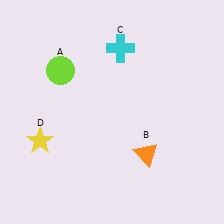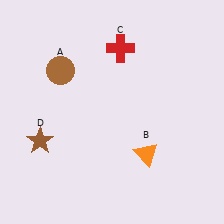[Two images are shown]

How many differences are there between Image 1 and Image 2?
There are 3 differences between the two images.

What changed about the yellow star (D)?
In Image 1, D is yellow. In Image 2, it changed to brown.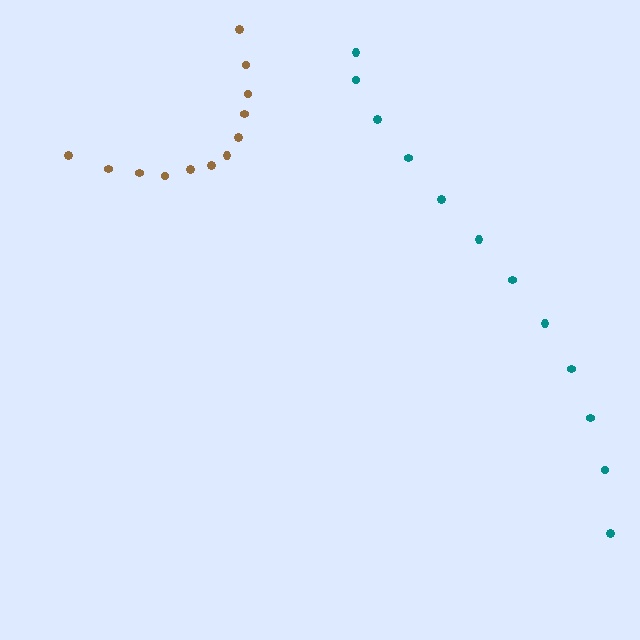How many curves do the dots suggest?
There are 2 distinct paths.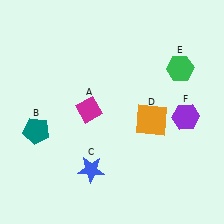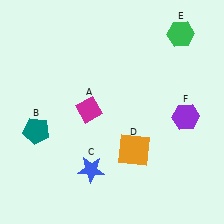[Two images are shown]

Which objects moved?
The objects that moved are: the orange square (D), the green hexagon (E).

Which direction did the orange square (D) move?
The orange square (D) moved down.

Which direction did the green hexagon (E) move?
The green hexagon (E) moved up.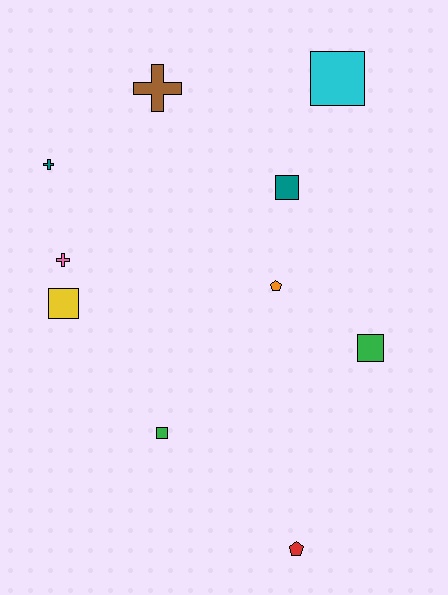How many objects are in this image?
There are 10 objects.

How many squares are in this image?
There are 5 squares.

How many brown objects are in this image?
There is 1 brown object.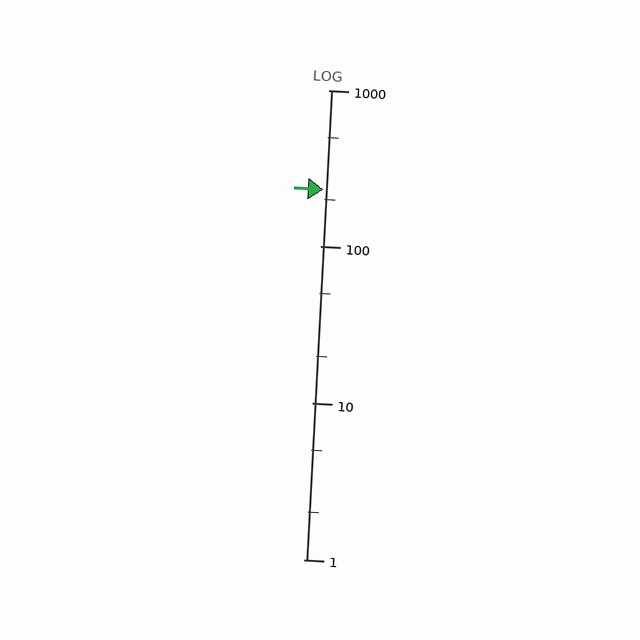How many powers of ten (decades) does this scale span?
The scale spans 3 decades, from 1 to 1000.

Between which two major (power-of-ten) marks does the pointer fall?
The pointer is between 100 and 1000.